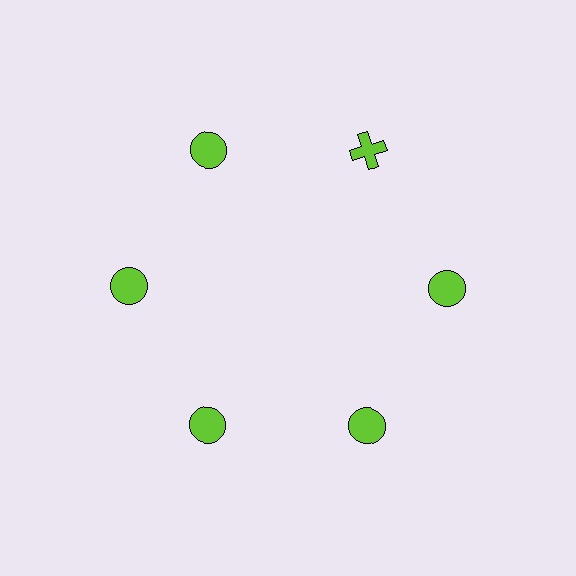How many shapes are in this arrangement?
There are 6 shapes arranged in a ring pattern.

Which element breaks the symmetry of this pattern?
The lime cross at roughly the 1 o'clock position breaks the symmetry. All other shapes are lime circles.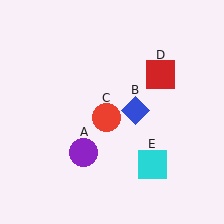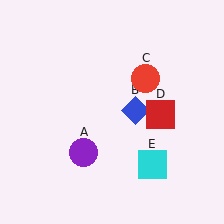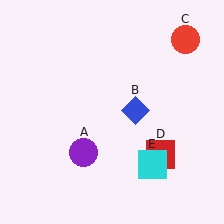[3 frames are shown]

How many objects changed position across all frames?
2 objects changed position: red circle (object C), red square (object D).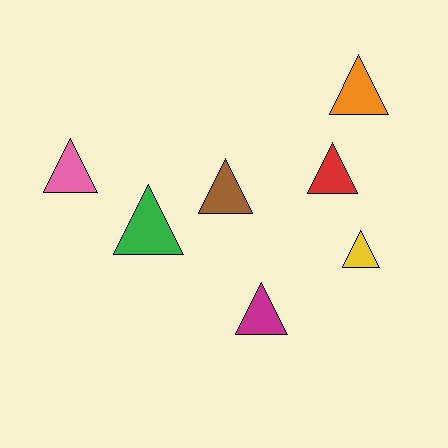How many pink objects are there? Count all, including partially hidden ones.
There is 1 pink object.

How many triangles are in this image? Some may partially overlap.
There are 7 triangles.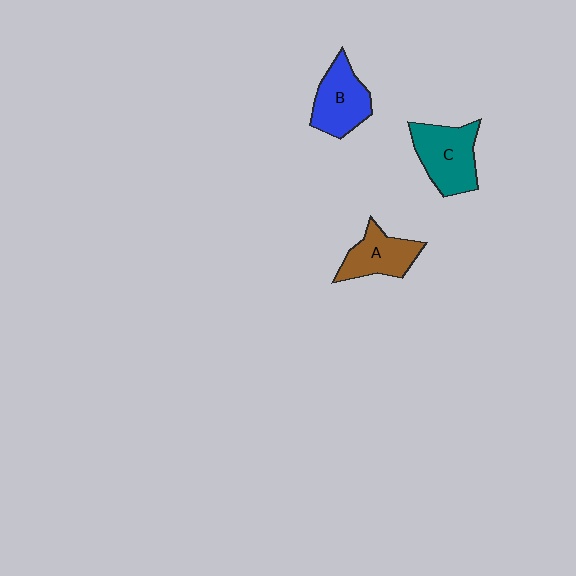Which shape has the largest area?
Shape C (teal).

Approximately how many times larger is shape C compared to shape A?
Approximately 1.3 times.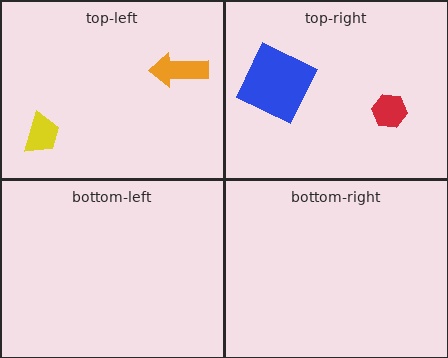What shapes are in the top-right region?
The red hexagon, the blue square.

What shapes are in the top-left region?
The orange arrow, the yellow trapezoid.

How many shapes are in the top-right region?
2.